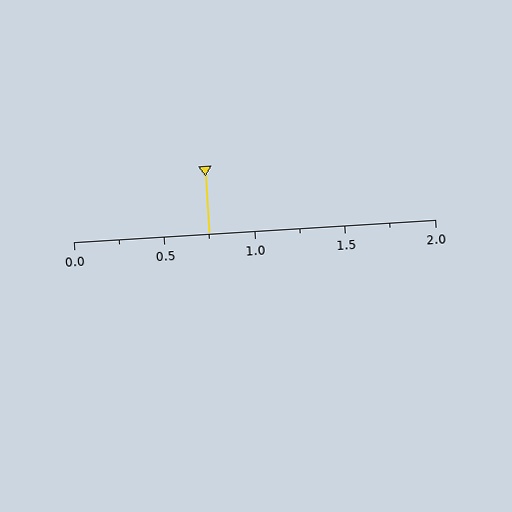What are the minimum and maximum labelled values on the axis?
The axis runs from 0.0 to 2.0.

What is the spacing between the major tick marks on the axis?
The major ticks are spaced 0.5 apart.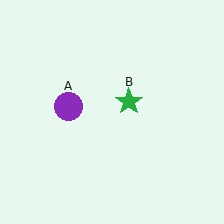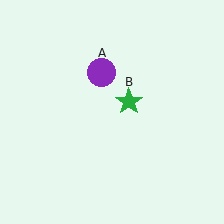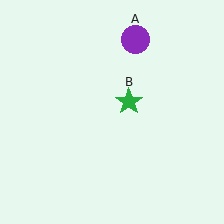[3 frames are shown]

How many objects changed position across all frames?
1 object changed position: purple circle (object A).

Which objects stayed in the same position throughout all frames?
Green star (object B) remained stationary.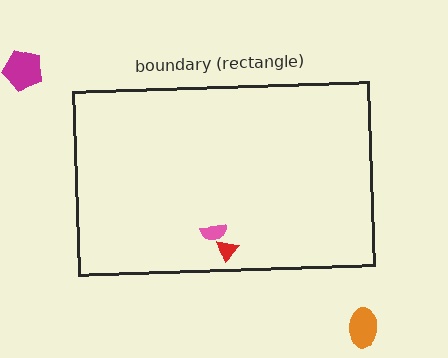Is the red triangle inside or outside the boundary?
Inside.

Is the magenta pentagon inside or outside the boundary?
Outside.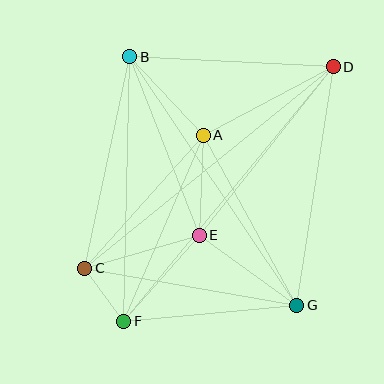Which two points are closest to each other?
Points C and F are closest to each other.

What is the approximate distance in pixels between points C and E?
The distance between C and E is approximately 119 pixels.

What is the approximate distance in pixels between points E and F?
The distance between E and F is approximately 114 pixels.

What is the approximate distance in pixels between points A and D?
The distance between A and D is approximately 147 pixels.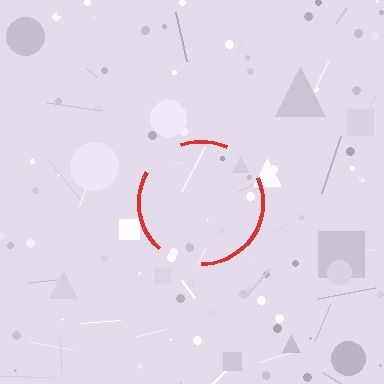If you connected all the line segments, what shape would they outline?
They would outline a circle.